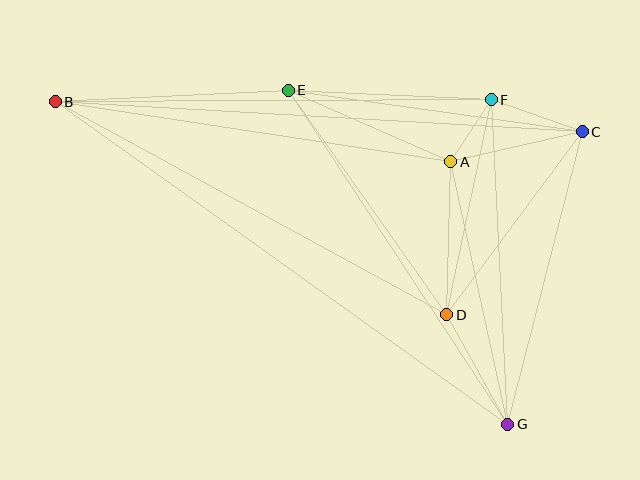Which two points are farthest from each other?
Points B and G are farthest from each other.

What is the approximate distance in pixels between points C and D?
The distance between C and D is approximately 228 pixels.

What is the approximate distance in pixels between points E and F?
The distance between E and F is approximately 203 pixels.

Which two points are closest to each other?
Points A and F are closest to each other.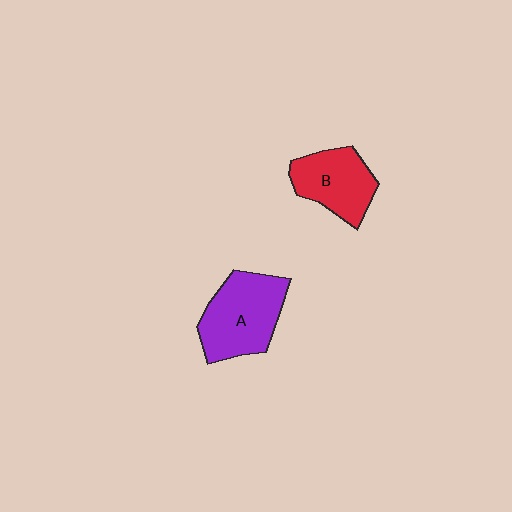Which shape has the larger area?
Shape A (purple).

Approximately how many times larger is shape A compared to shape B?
Approximately 1.3 times.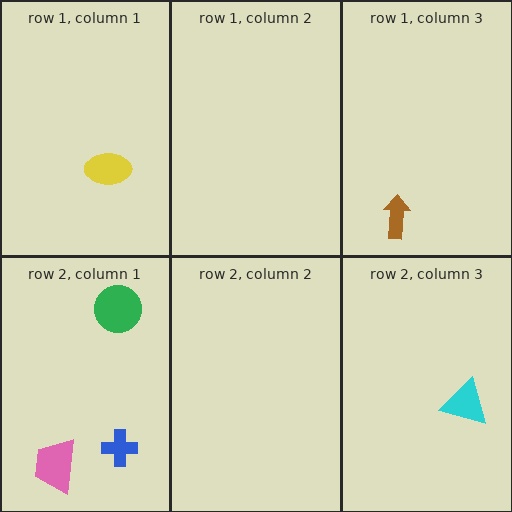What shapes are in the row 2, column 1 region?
The green circle, the blue cross, the pink trapezoid.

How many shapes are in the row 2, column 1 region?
3.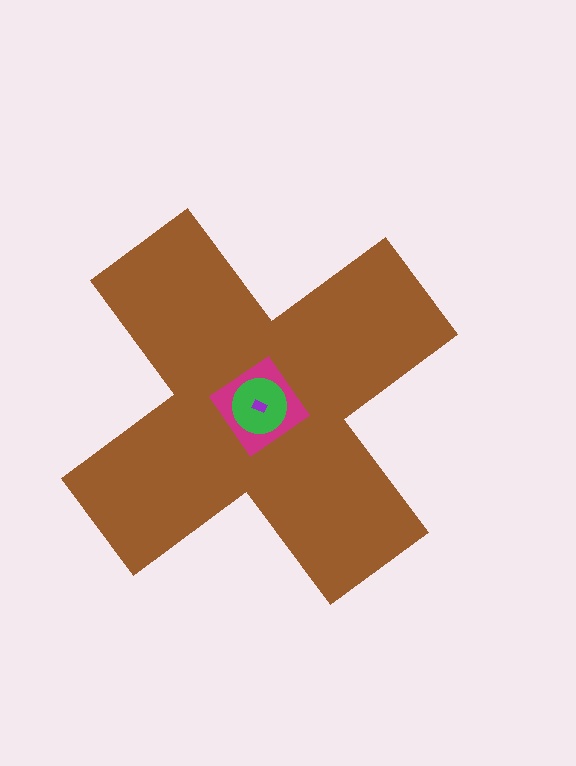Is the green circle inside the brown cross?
Yes.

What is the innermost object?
The purple rectangle.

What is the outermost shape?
The brown cross.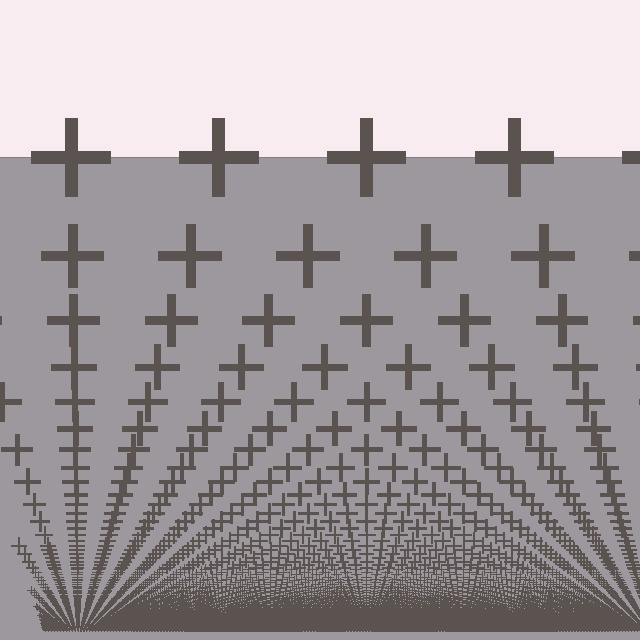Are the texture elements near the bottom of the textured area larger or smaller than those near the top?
Smaller. The gradient is inverted — elements near the bottom are smaller and denser.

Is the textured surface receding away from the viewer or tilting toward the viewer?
The surface appears to tilt toward the viewer. Texture elements get larger and sparser toward the top.